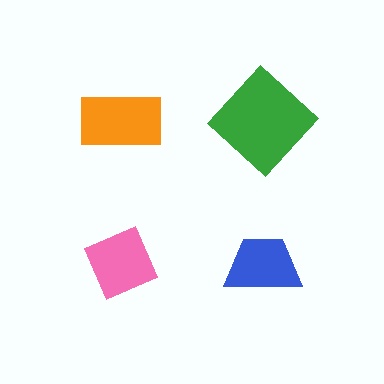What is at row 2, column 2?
A blue trapezoid.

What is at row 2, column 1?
A pink diamond.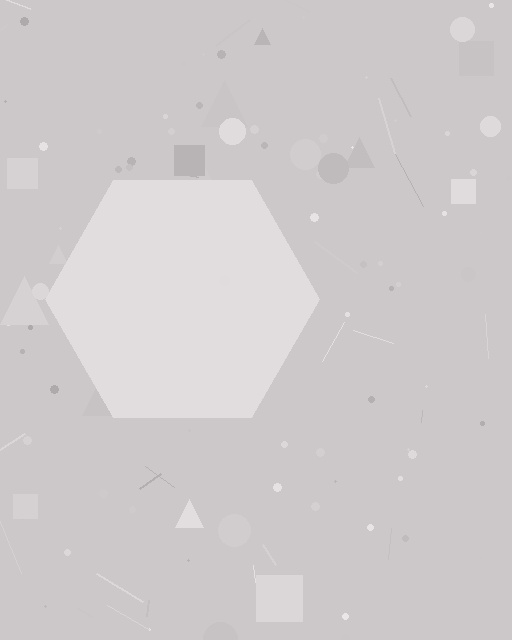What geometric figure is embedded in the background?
A hexagon is embedded in the background.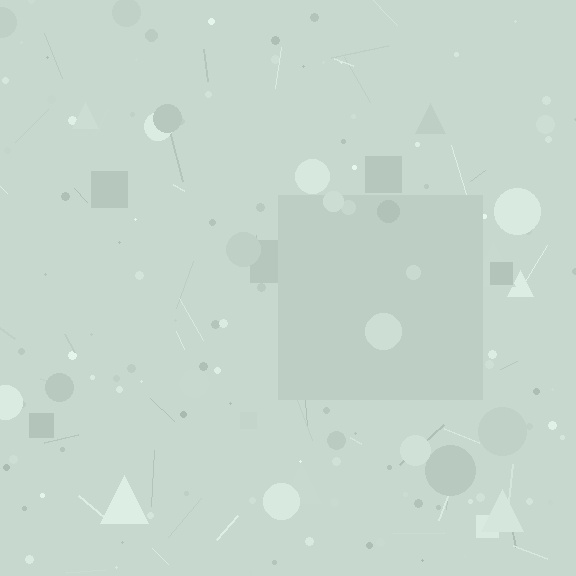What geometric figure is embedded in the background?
A square is embedded in the background.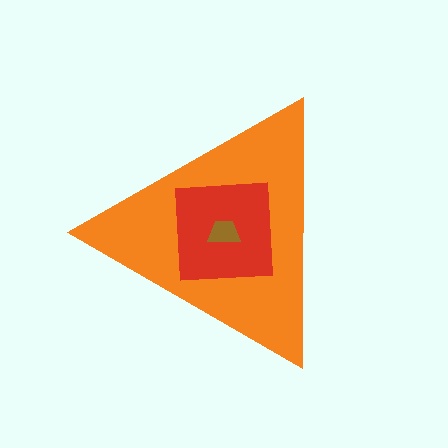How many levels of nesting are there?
3.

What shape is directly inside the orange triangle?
The red square.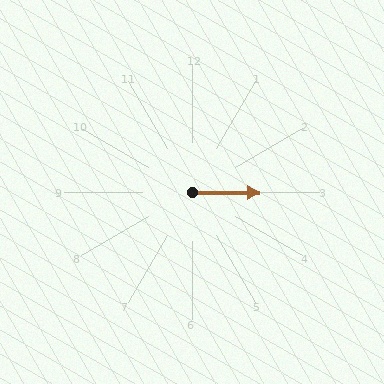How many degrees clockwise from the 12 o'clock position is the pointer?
Approximately 91 degrees.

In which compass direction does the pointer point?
East.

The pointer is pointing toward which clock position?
Roughly 3 o'clock.